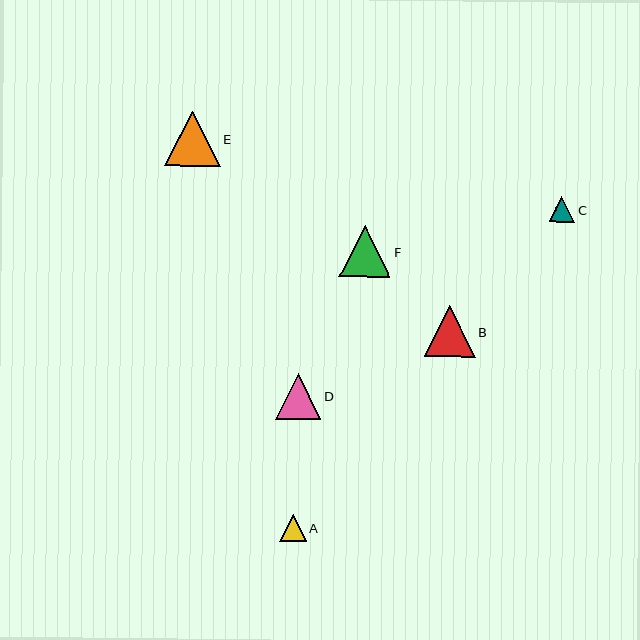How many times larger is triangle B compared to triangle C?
Triangle B is approximately 2.0 times the size of triangle C.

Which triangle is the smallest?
Triangle C is the smallest with a size of approximately 25 pixels.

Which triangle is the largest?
Triangle E is the largest with a size of approximately 55 pixels.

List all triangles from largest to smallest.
From largest to smallest: E, F, B, D, A, C.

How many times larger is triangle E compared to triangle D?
Triangle E is approximately 1.2 times the size of triangle D.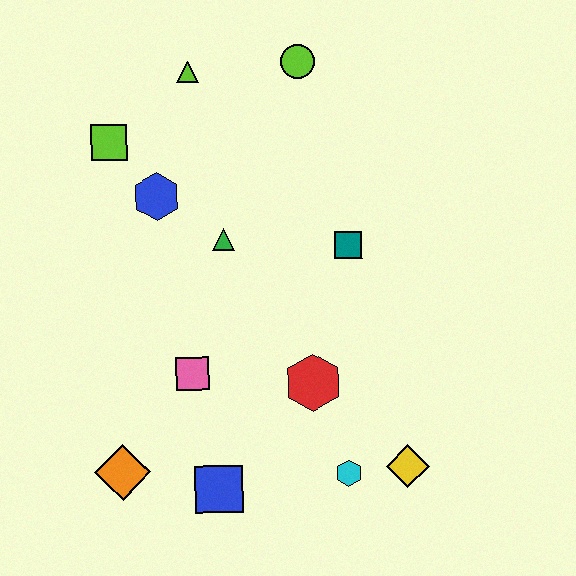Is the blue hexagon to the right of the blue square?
No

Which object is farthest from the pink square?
The lime circle is farthest from the pink square.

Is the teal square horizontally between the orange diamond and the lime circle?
No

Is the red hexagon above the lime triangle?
No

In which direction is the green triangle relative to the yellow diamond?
The green triangle is above the yellow diamond.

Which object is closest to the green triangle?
The blue hexagon is closest to the green triangle.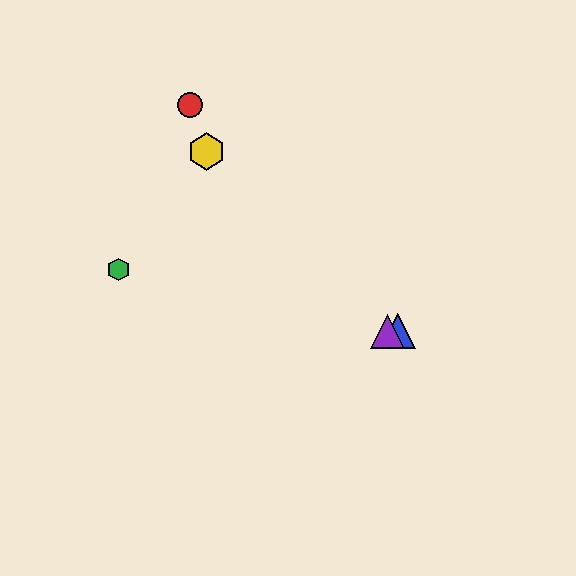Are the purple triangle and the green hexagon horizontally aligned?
No, the purple triangle is at y≈331 and the green hexagon is at y≈269.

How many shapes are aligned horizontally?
2 shapes (the blue triangle, the purple triangle) are aligned horizontally.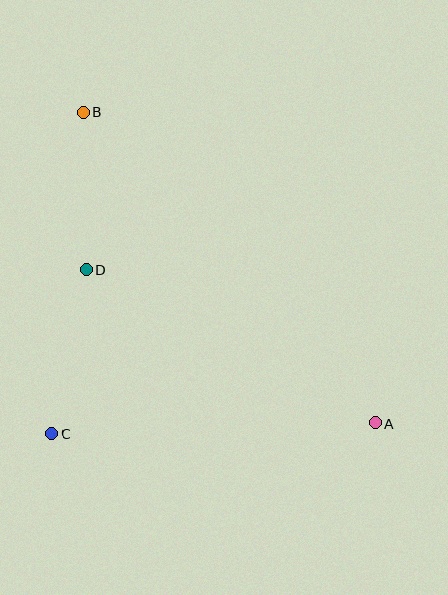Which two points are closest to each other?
Points B and D are closest to each other.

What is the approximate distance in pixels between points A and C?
The distance between A and C is approximately 324 pixels.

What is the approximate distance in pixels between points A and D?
The distance between A and D is approximately 327 pixels.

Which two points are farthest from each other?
Points A and B are farthest from each other.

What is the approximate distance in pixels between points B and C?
The distance between B and C is approximately 323 pixels.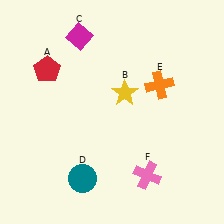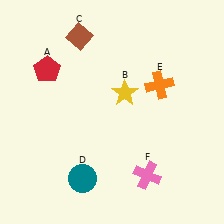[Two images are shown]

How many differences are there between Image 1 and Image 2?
There is 1 difference between the two images.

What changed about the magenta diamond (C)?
In Image 1, C is magenta. In Image 2, it changed to brown.